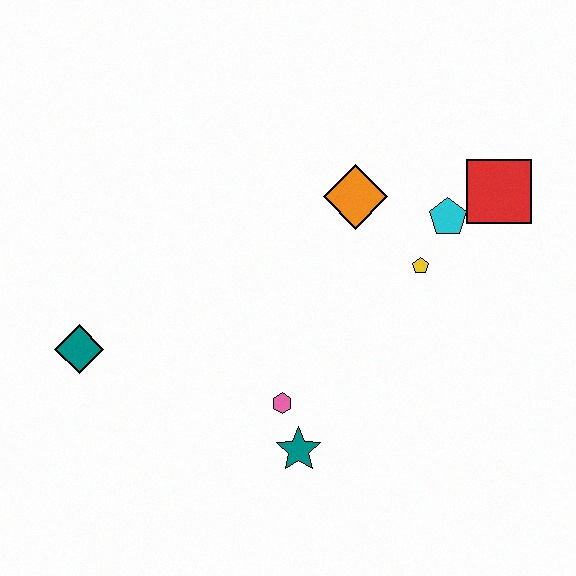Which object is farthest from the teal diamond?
The red square is farthest from the teal diamond.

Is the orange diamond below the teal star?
No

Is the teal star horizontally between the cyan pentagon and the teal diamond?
Yes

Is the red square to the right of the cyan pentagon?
Yes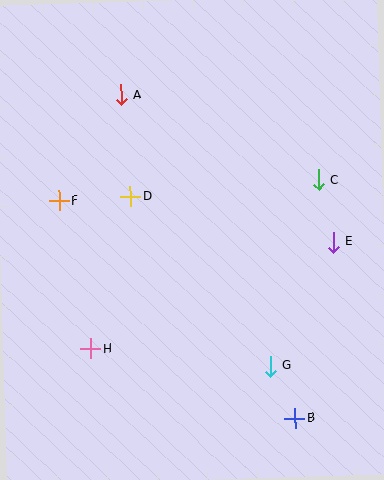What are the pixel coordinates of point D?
Point D is at (130, 196).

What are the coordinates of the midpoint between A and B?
The midpoint between A and B is at (208, 257).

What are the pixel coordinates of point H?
Point H is at (91, 349).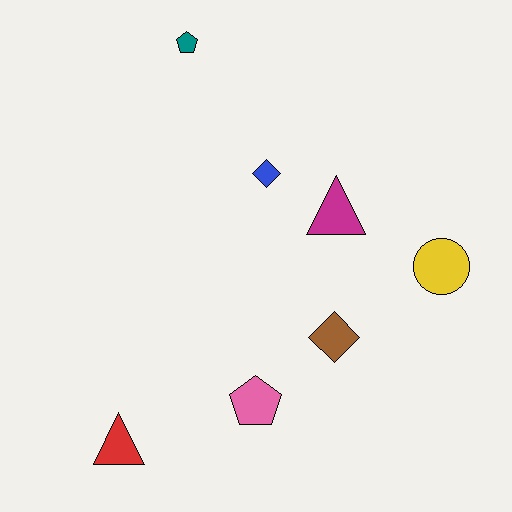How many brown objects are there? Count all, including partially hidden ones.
There is 1 brown object.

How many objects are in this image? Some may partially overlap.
There are 7 objects.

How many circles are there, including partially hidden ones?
There is 1 circle.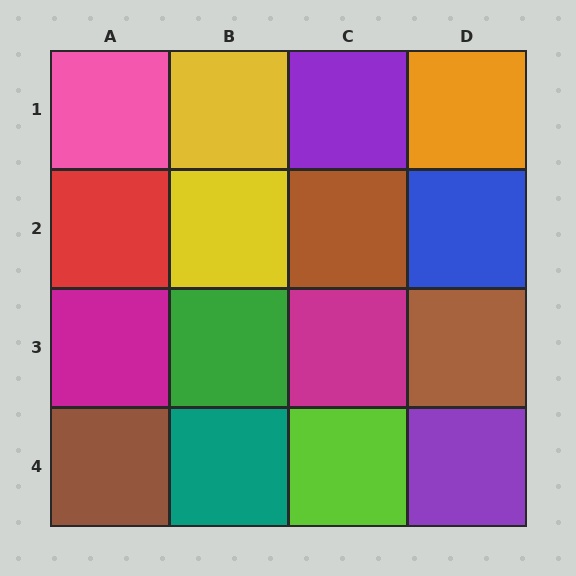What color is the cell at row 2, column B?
Yellow.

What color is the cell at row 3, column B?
Green.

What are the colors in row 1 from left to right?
Pink, yellow, purple, orange.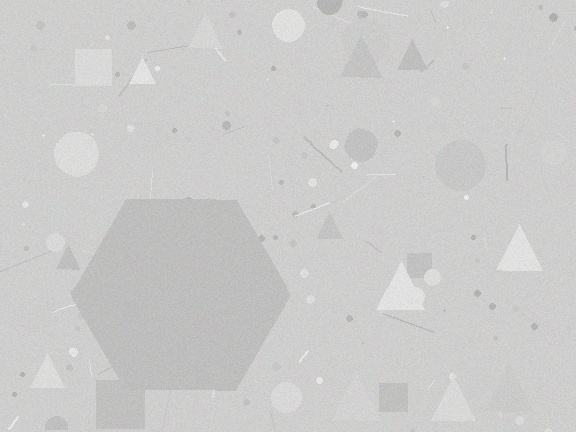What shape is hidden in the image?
A hexagon is hidden in the image.